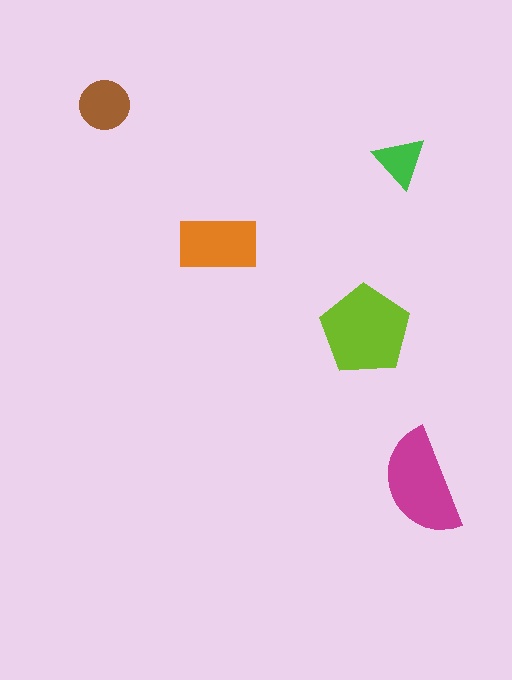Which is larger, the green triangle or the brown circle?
The brown circle.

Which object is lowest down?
The magenta semicircle is bottommost.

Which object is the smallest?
The green triangle.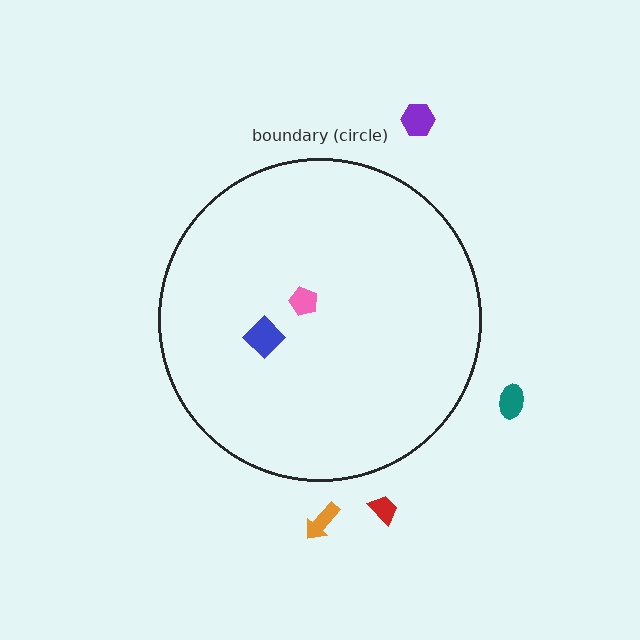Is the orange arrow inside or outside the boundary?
Outside.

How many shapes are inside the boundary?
2 inside, 4 outside.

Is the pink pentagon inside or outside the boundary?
Inside.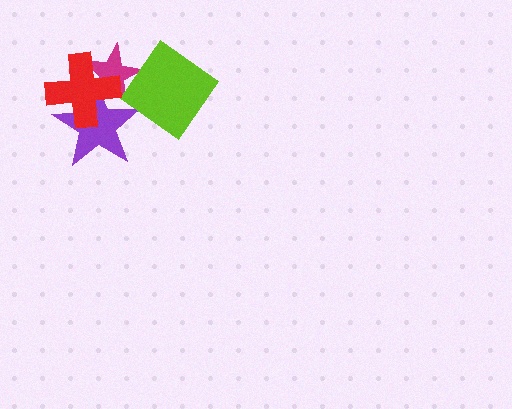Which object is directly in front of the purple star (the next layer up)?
The lime diamond is directly in front of the purple star.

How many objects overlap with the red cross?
2 objects overlap with the red cross.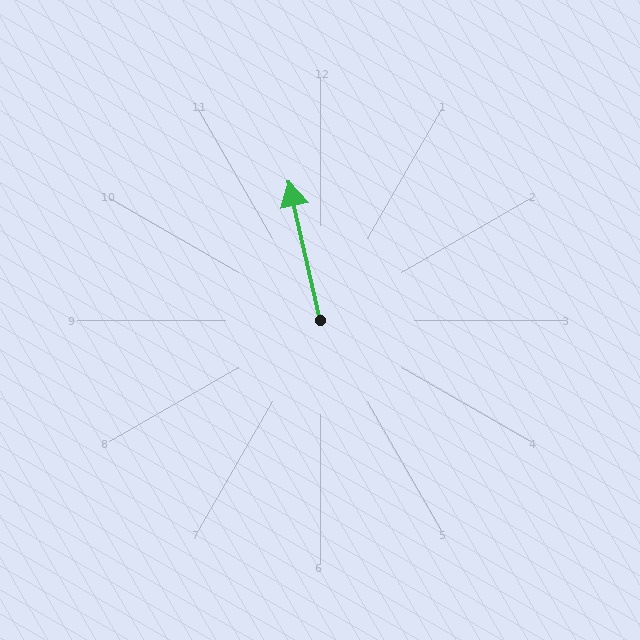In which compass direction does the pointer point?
North.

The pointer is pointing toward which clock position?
Roughly 12 o'clock.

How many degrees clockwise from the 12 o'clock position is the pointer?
Approximately 347 degrees.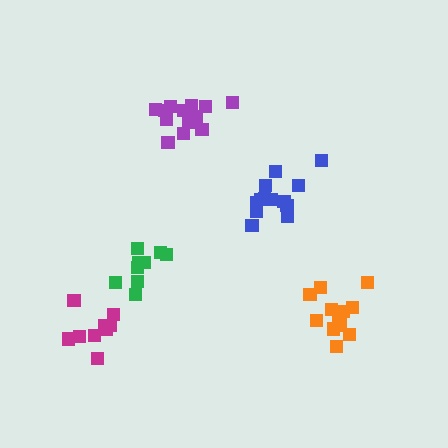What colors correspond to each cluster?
The clusters are colored: purple, blue, orange, magenta, green.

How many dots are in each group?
Group 1: 13 dots, Group 2: 13 dots, Group 3: 12 dots, Group 4: 9 dots, Group 5: 9 dots (56 total).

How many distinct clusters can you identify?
There are 5 distinct clusters.